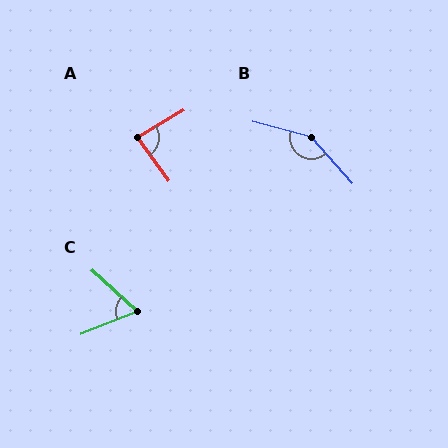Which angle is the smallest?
C, at approximately 64 degrees.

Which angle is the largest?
B, at approximately 147 degrees.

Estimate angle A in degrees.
Approximately 85 degrees.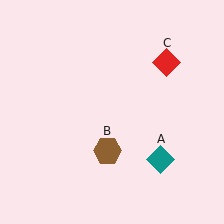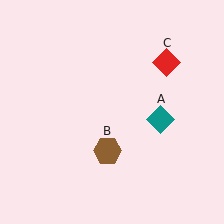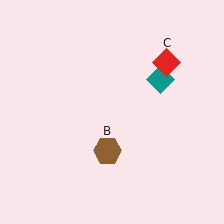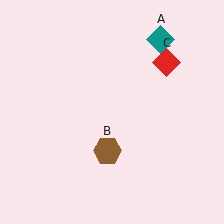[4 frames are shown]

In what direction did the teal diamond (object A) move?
The teal diamond (object A) moved up.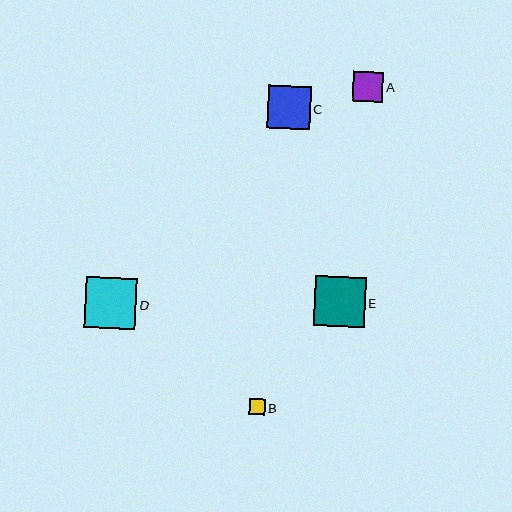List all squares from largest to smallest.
From largest to smallest: D, E, C, A, B.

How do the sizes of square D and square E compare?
Square D and square E are approximately the same size.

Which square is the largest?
Square D is the largest with a size of approximately 51 pixels.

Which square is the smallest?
Square B is the smallest with a size of approximately 16 pixels.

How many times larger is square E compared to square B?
Square E is approximately 3.1 times the size of square B.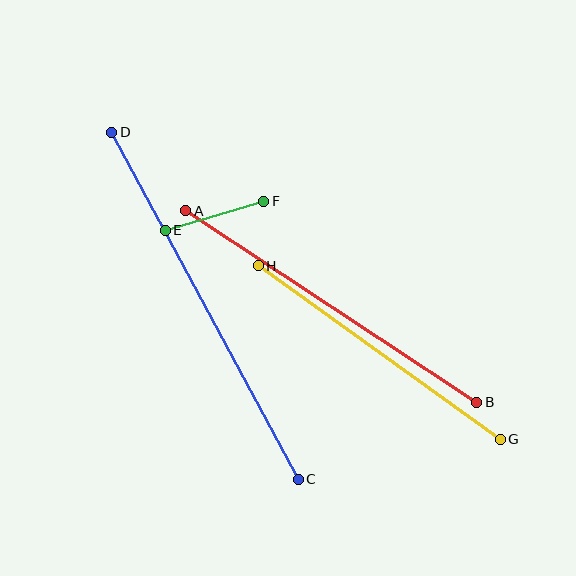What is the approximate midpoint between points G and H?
The midpoint is at approximately (379, 352) pixels.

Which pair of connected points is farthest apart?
Points C and D are farthest apart.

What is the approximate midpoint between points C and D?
The midpoint is at approximately (205, 306) pixels.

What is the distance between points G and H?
The distance is approximately 298 pixels.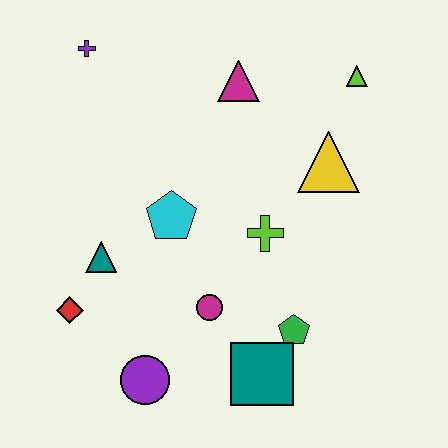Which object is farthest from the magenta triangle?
The purple circle is farthest from the magenta triangle.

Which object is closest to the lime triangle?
The yellow triangle is closest to the lime triangle.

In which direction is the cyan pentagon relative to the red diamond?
The cyan pentagon is to the right of the red diamond.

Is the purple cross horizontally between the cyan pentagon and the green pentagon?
No